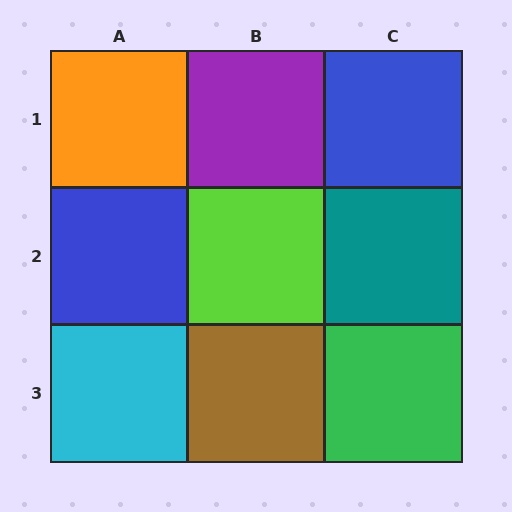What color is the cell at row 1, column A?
Orange.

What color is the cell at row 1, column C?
Blue.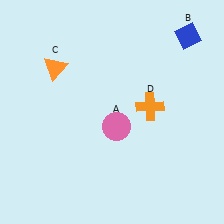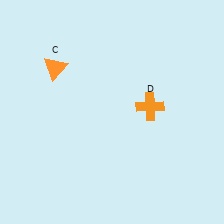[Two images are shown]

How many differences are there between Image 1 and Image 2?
There are 2 differences between the two images.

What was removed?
The blue diamond (B), the pink circle (A) were removed in Image 2.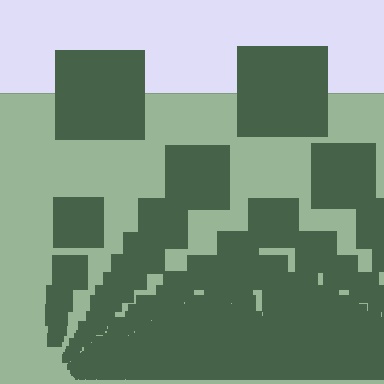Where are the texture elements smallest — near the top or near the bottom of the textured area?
Near the bottom.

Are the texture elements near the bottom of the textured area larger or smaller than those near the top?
Smaller. The gradient is inverted — elements near the bottom are smaller and denser.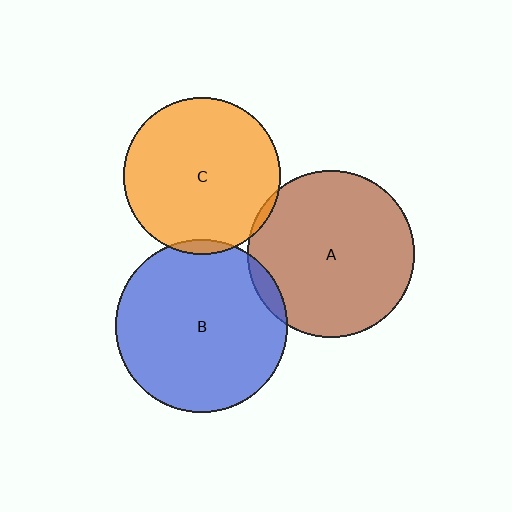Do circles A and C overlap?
Yes.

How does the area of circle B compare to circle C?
Approximately 1.2 times.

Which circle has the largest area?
Circle B (blue).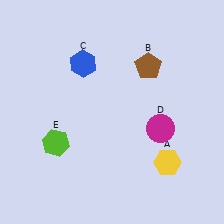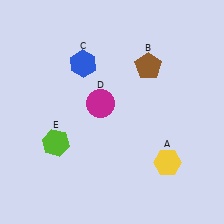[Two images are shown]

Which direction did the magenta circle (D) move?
The magenta circle (D) moved left.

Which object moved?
The magenta circle (D) moved left.